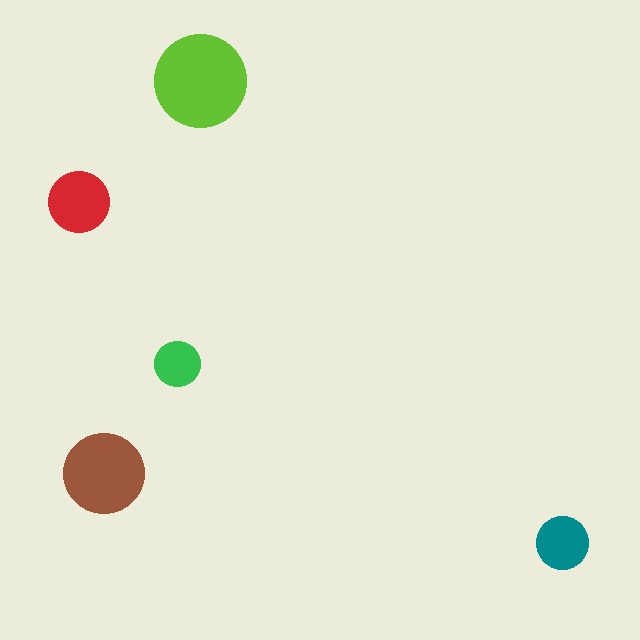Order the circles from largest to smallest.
the lime one, the brown one, the red one, the teal one, the green one.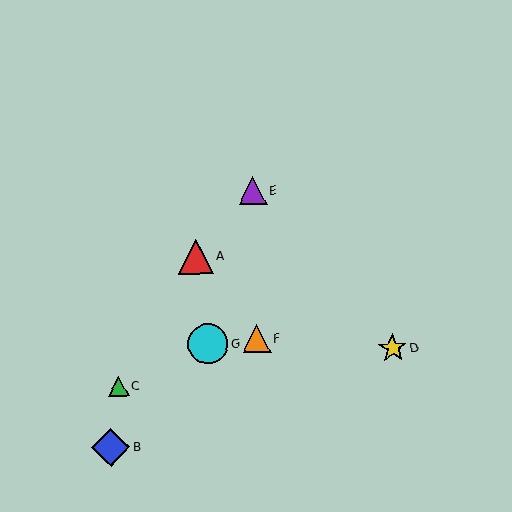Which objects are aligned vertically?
Objects E, F are aligned vertically.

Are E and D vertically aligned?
No, E is at x≈253 and D is at x≈393.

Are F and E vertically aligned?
Yes, both are at x≈257.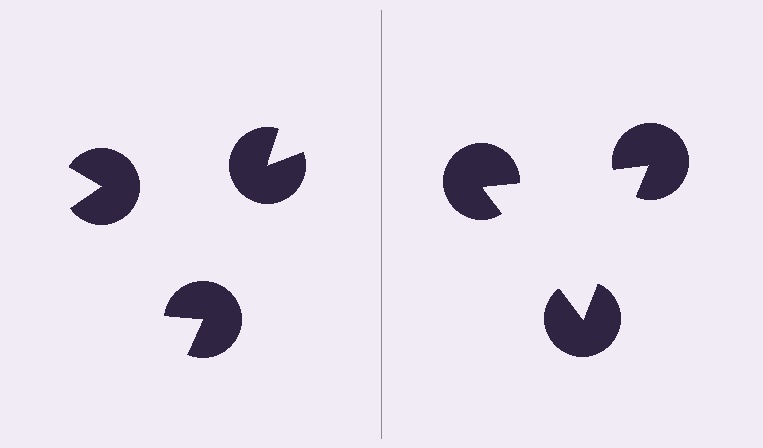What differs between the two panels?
The pac-man discs are positioned identically on both sides; only the wedge orientations differ. On the right they align to a triangle; on the left they are misaligned.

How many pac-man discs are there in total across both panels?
6 — 3 on each side.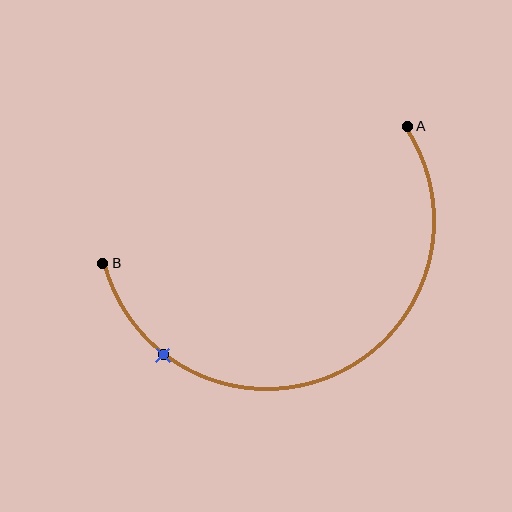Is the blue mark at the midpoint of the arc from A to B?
No. The blue mark lies on the arc but is closer to endpoint B. The arc midpoint would be at the point on the curve equidistant along the arc from both A and B.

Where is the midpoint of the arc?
The arc midpoint is the point on the curve farthest from the straight line joining A and B. It sits below that line.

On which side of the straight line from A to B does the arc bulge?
The arc bulges below the straight line connecting A and B.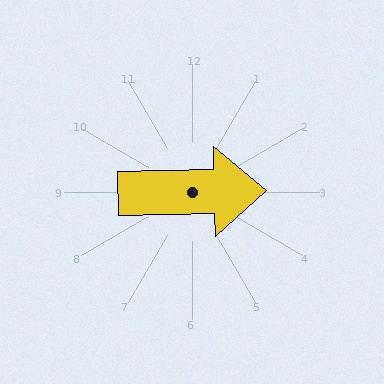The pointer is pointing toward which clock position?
Roughly 3 o'clock.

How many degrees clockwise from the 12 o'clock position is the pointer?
Approximately 89 degrees.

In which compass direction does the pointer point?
East.